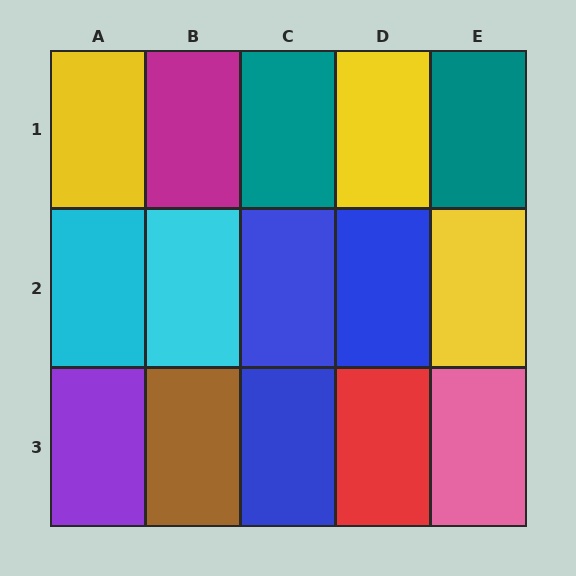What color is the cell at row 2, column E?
Yellow.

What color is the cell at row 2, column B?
Cyan.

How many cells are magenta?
1 cell is magenta.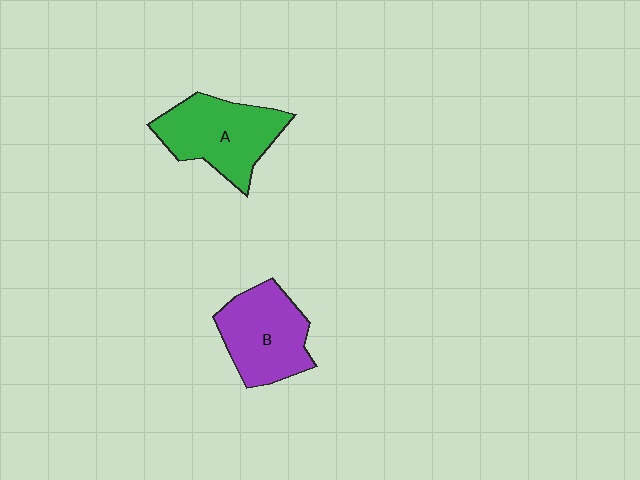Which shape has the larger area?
Shape A (green).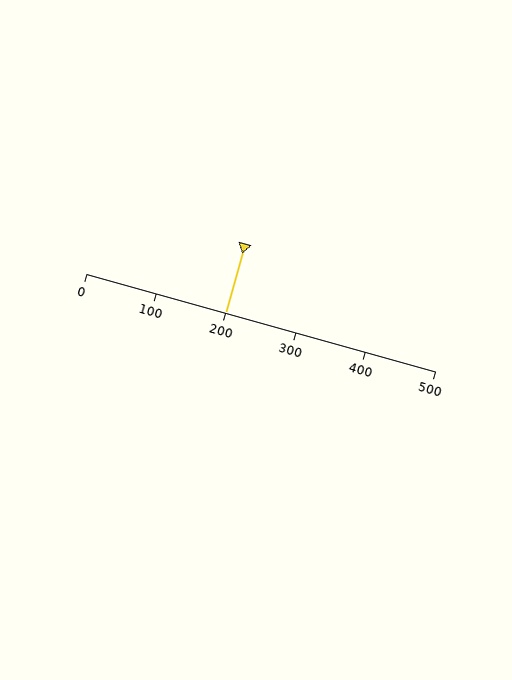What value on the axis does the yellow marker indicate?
The marker indicates approximately 200.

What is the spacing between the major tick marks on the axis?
The major ticks are spaced 100 apart.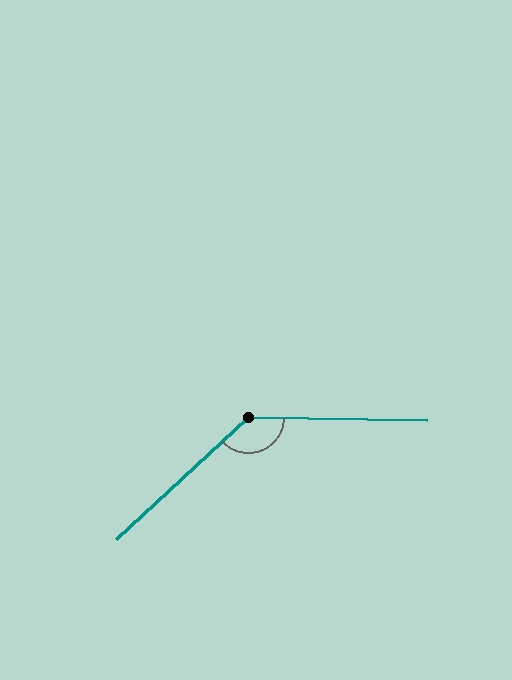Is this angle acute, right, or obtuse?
It is obtuse.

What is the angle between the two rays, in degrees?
Approximately 136 degrees.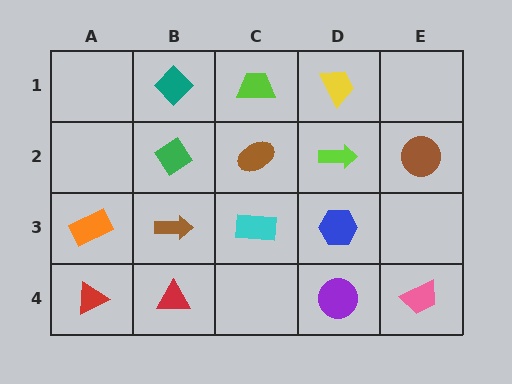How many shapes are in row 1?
3 shapes.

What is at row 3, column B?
A brown arrow.